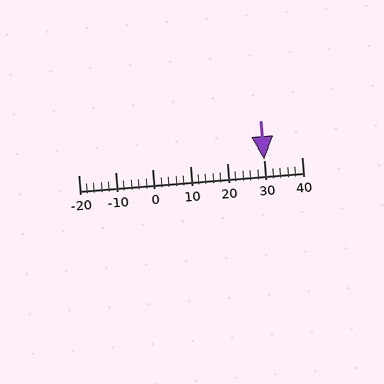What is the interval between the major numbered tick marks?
The major tick marks are spaced 10 units apart.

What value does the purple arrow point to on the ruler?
The purple arrow points to approximately 30.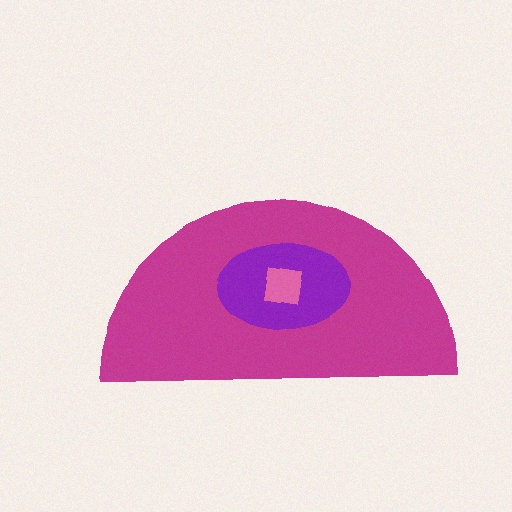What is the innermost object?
The pink square.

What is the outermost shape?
The magenta semicircle.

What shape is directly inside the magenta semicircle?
The purple ellipse.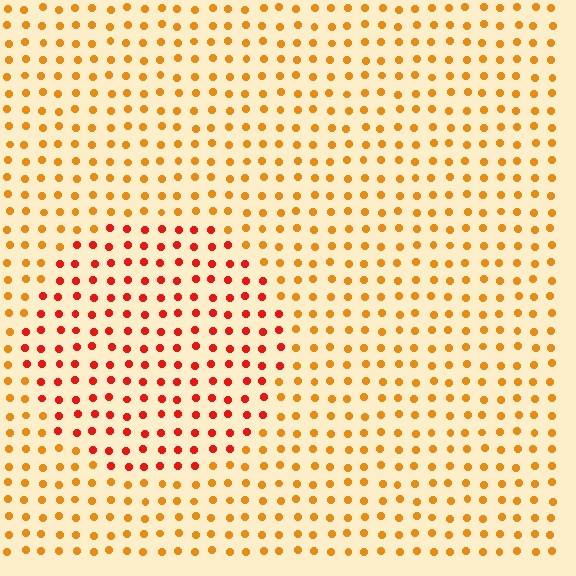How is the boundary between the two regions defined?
The boundary is defined purely by a slight shift in hue (about 33 degrees). Spacing, size, and orientation are identical on both sides.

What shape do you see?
I see a circle.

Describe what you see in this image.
The image is filled with small orange elements in a uniform arrangement. A circle-shaped region is visible where the elements are tinted to a slightly different hue, forming a subtle color boundary.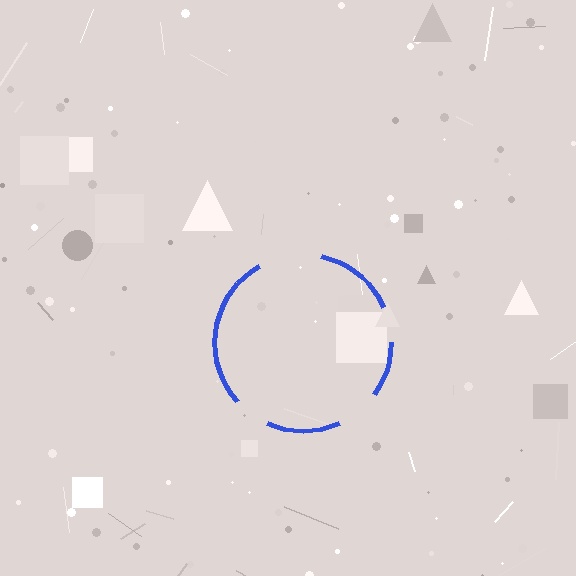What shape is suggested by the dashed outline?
The dashed outline suggests a circle.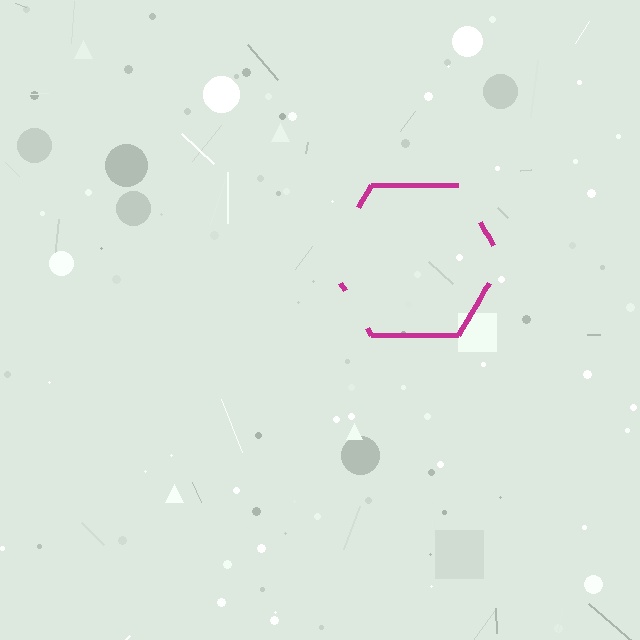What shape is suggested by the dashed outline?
The dashed outline suggests a hexagon.